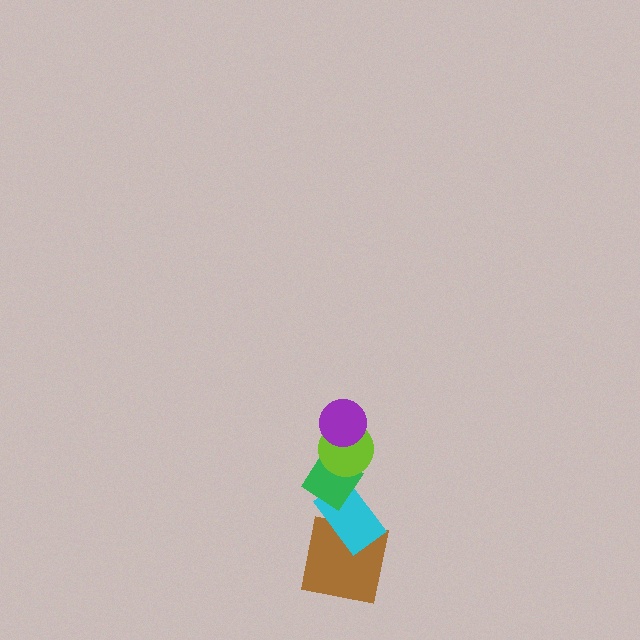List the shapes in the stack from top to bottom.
From top to bottom: the purple circle, the lime circle, the green diamond, the cyan rectangle, the brown square.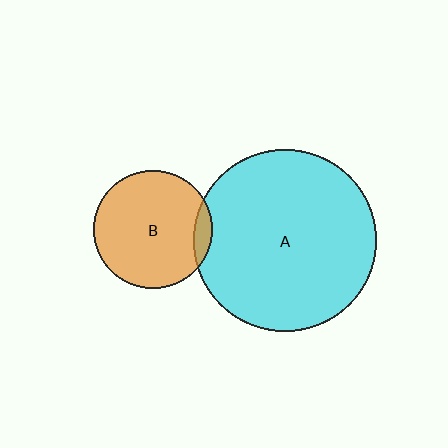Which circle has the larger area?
Circle A (cyan).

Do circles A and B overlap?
Yes.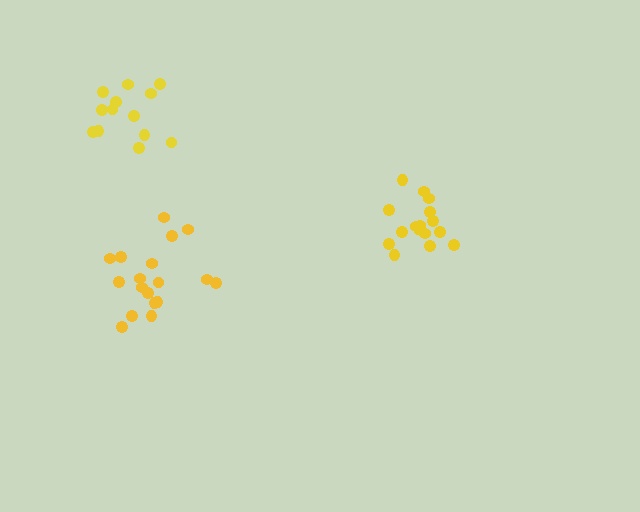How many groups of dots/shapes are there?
There are 3 groups.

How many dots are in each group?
Group 1: 13 dots, Group 2: 16 dots, Group 3: 18 dots (47 total).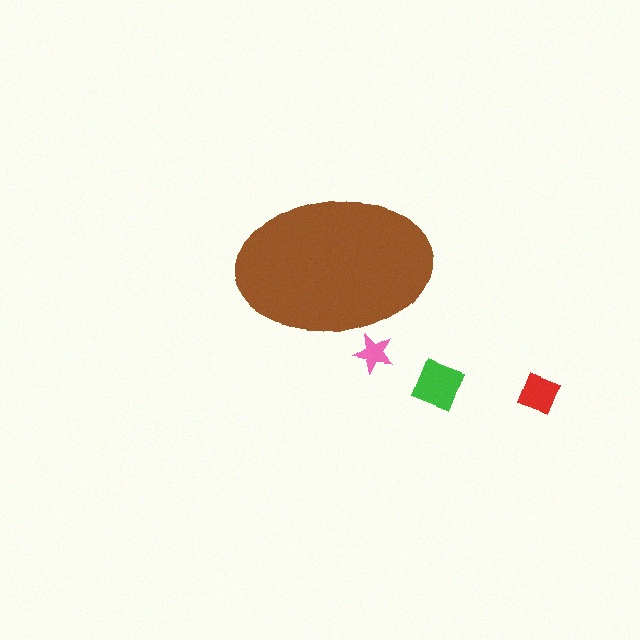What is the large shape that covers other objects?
A brown ellipse.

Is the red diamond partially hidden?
No, the red diamond is fully visible.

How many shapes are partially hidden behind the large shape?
1 shape is partially hidden.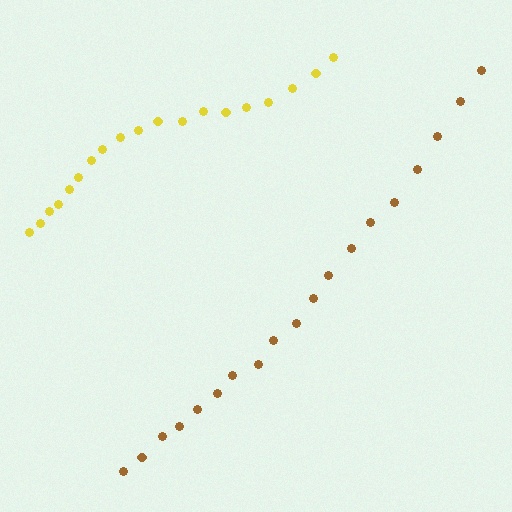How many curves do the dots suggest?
There are 2 distinct paths.